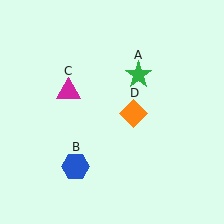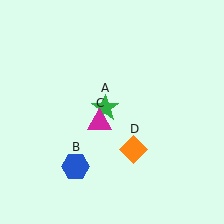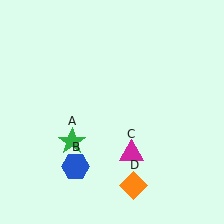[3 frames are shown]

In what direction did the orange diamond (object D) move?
The orange diamond (object D) moved down.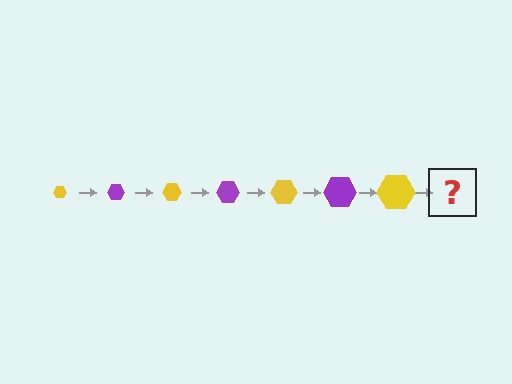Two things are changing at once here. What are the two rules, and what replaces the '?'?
The two rules are that the hexagon grows larger each step and the color cycles through yellow and purple. The '?' should be a purple hexagon, larger than the previous one.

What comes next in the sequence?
The next element should be a purple hexagon, larger than the previous one.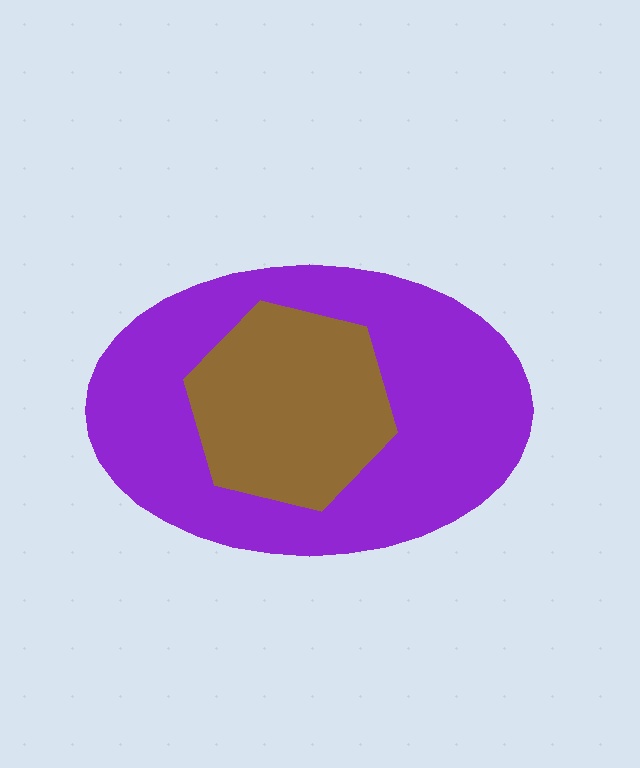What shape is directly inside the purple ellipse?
The brown hexagon.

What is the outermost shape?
The purple ellipse.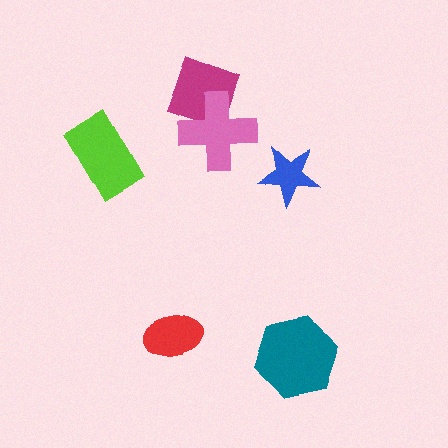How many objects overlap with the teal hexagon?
0 objects overlap with the teal hexagon.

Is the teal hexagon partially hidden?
No, no other shape covers it.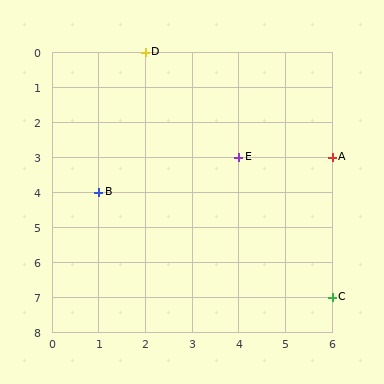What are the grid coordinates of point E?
Point E is at grid coordinates (4, 3).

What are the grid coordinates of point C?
Point C is at grid coordinates (6, 7).